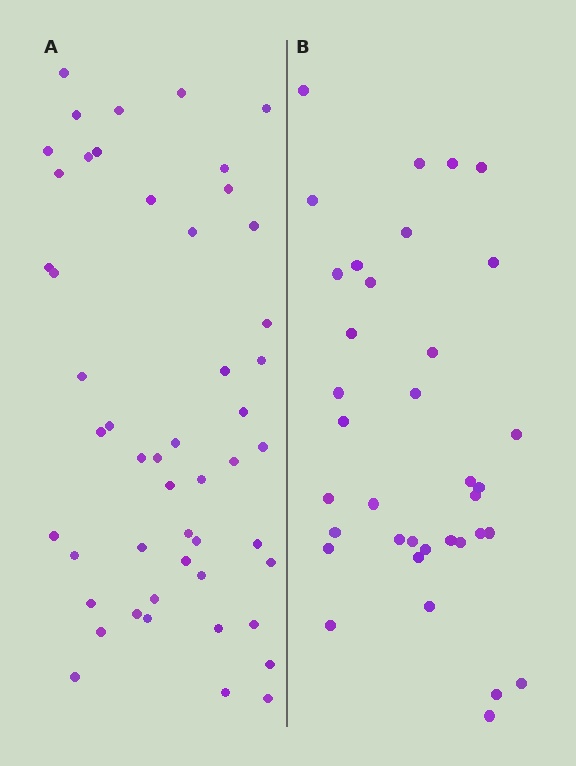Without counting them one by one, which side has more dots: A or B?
Region A (the left region) has more dots.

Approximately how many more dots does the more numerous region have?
Region A has approximately 15 more dots than region B.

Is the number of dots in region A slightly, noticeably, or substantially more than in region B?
Region A has noticeably more, but not dramatically so. The ratio is roughly 1.4 to 1.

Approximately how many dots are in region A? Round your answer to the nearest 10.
About 50 dots.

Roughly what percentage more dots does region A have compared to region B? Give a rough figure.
About 40% more.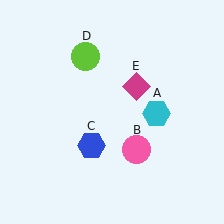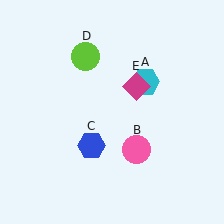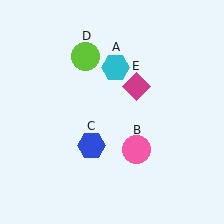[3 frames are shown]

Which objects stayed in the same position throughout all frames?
Pink circle (object B) and blue hexagon (object C) and lime circle (object D) and magenta diamond (object E) remained stationary.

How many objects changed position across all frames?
1 object changed position: cyan hexagon (object A).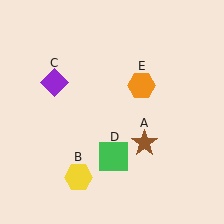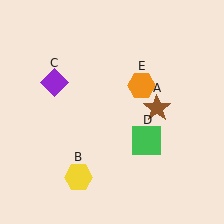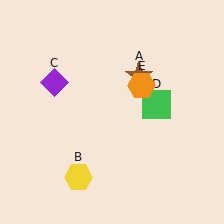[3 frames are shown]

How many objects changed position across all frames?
2 objects changed position: brown star (object A), green square (object D).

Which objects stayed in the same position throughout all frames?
Yellow hexagon (object B) and purple diamond (object C) and orange hexagon (object E) remained stationary.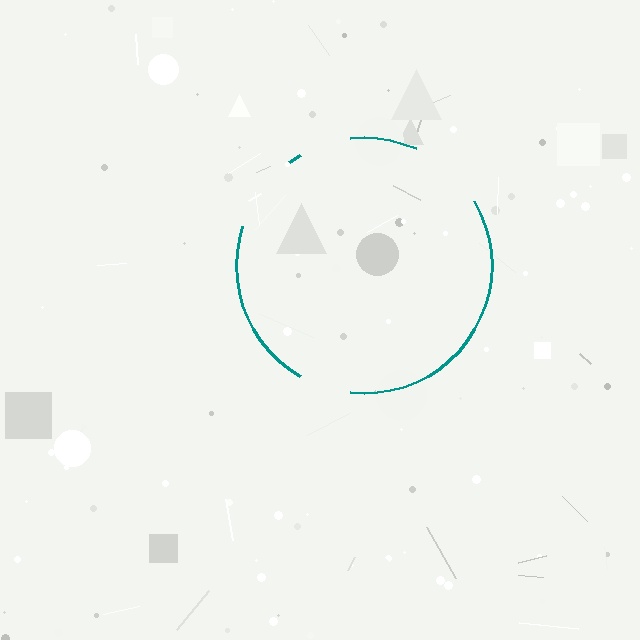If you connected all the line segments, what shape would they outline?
They would outline a circle.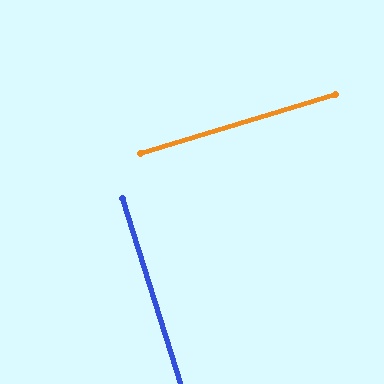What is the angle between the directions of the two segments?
Approximately 89 degrees.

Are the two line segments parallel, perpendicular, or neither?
Perpendicular — they meet at approximately 89°.